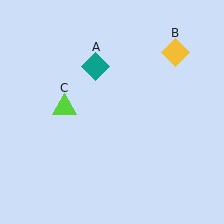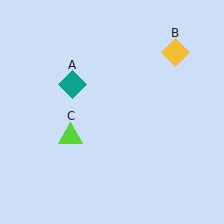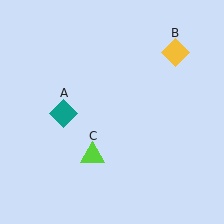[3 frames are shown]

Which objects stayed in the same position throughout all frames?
Yellow diamond (object B) remained stationary.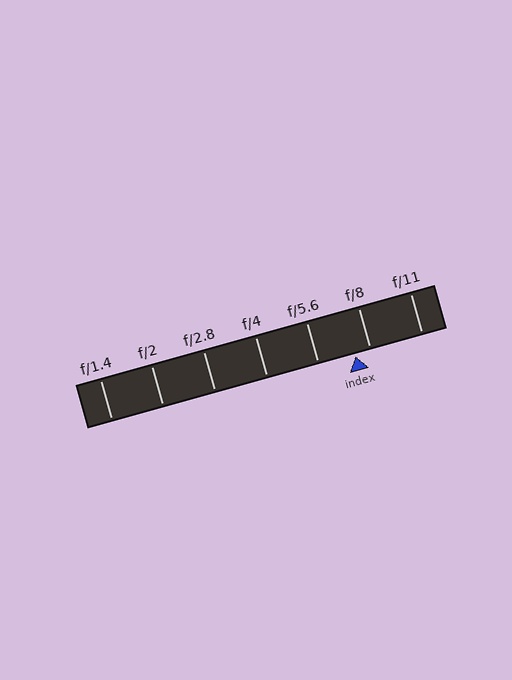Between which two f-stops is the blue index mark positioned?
The index mark is between f/5.6 and f/8.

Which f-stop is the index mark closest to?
The index mark is closest to f/8.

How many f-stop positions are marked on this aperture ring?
There are 7 f-stop positions marked.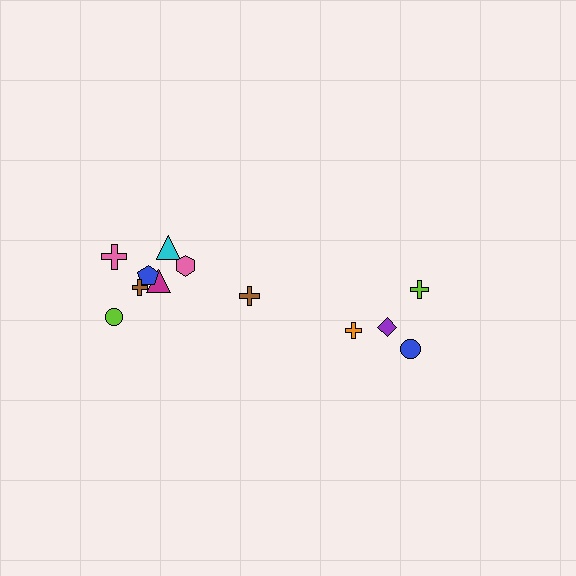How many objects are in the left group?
There are 8 objects.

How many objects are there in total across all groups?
There are 12 objects.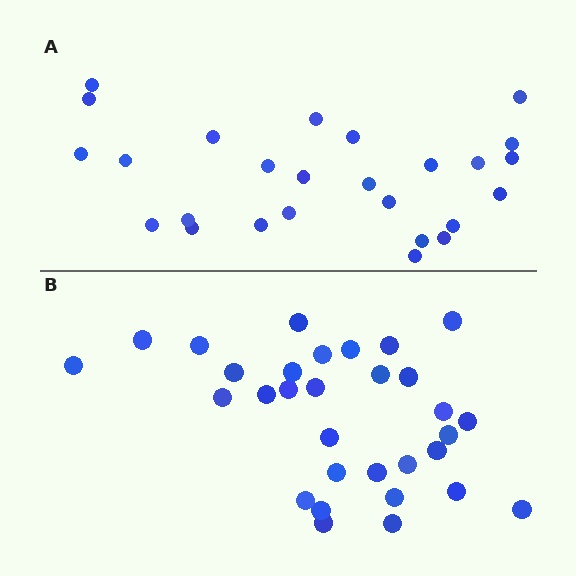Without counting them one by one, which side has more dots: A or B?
Region B (the bottom region) has more dots.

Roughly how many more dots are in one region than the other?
Region B has about 5 more dots than region A.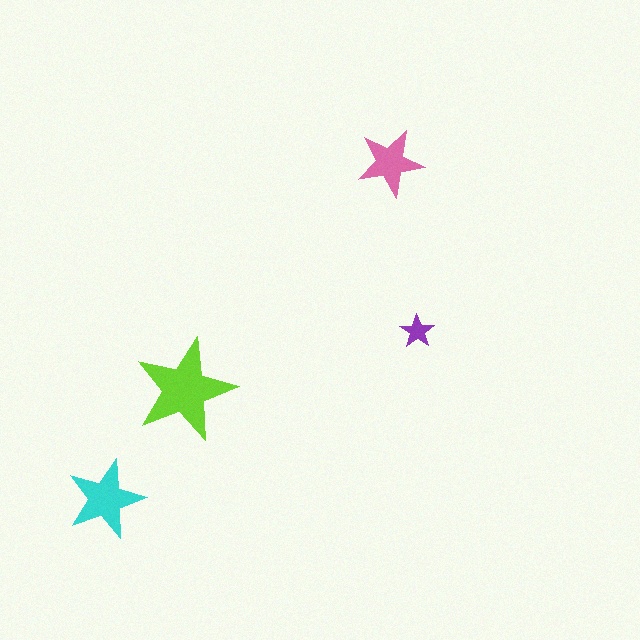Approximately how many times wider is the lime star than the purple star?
About 3 times wider.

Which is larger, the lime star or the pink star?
The lime one.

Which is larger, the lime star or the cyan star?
The lime one.